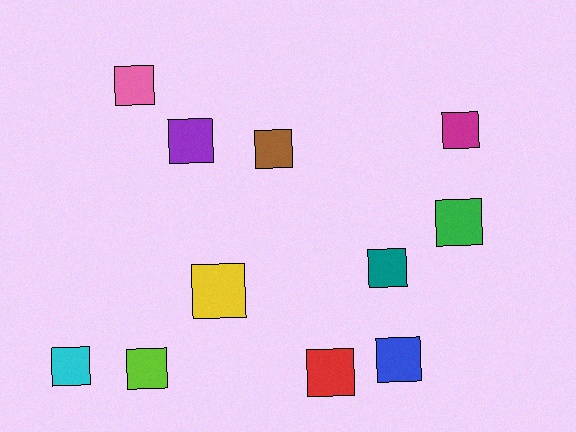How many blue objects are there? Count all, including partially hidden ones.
There is 1 blue object.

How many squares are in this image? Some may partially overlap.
There are 11 squares.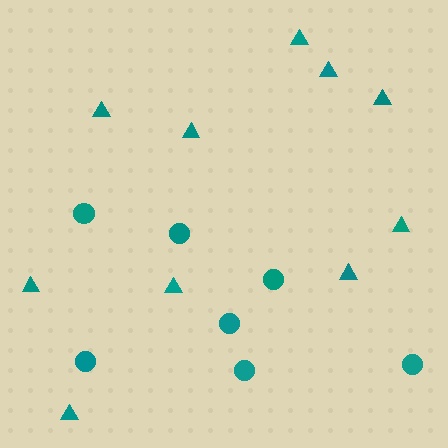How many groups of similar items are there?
There are 2 groups: one group of triangles (10) and one group of circles (7).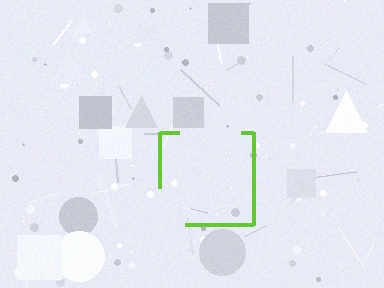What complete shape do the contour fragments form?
The contour fragments form a square.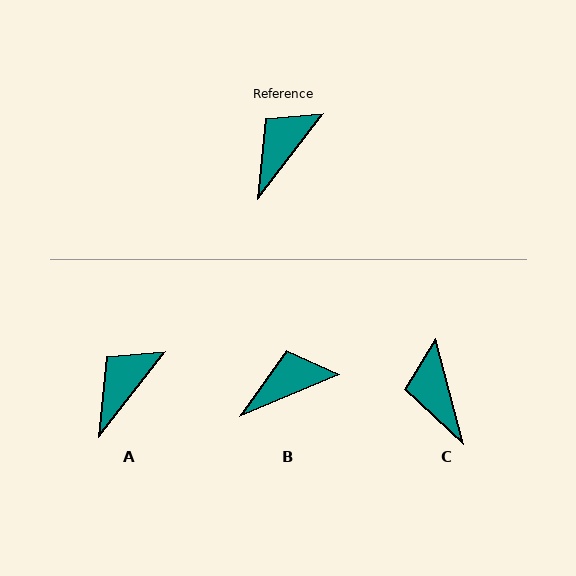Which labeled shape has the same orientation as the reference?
A.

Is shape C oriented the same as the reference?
No, it is off by about 53 degrees.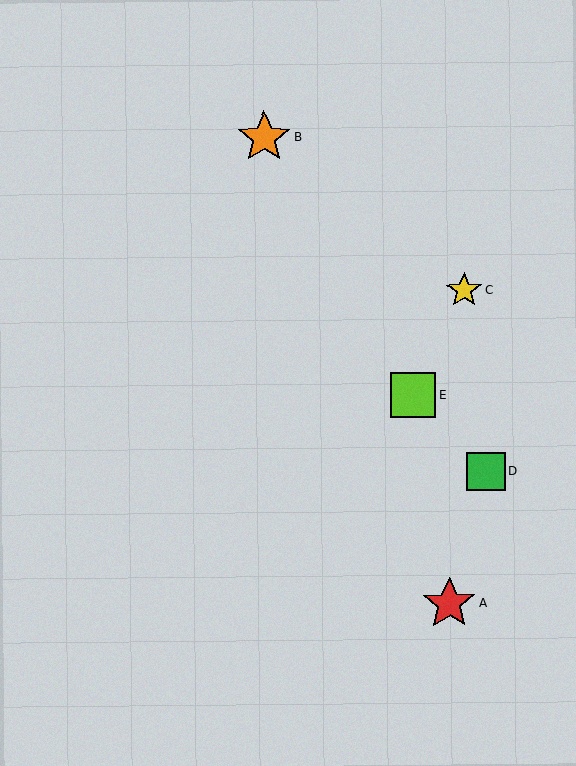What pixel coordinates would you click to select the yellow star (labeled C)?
Click at (464, 290) to select the yellow star C.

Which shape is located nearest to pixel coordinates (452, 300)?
The yellow star (labeled C) at (464, 290) is nearest to that location.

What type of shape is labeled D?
Shape D is a green square.